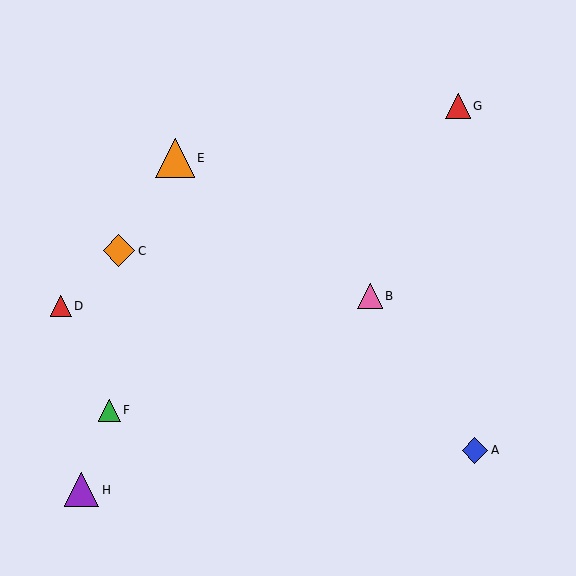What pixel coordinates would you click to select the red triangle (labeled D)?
Click at (61, 306) to select the red triangle D.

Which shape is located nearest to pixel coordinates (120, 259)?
The orange diamond (labeled C) at (119, 251) is nearest to that location.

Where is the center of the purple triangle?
The center of the purple triangle is at (82, 490).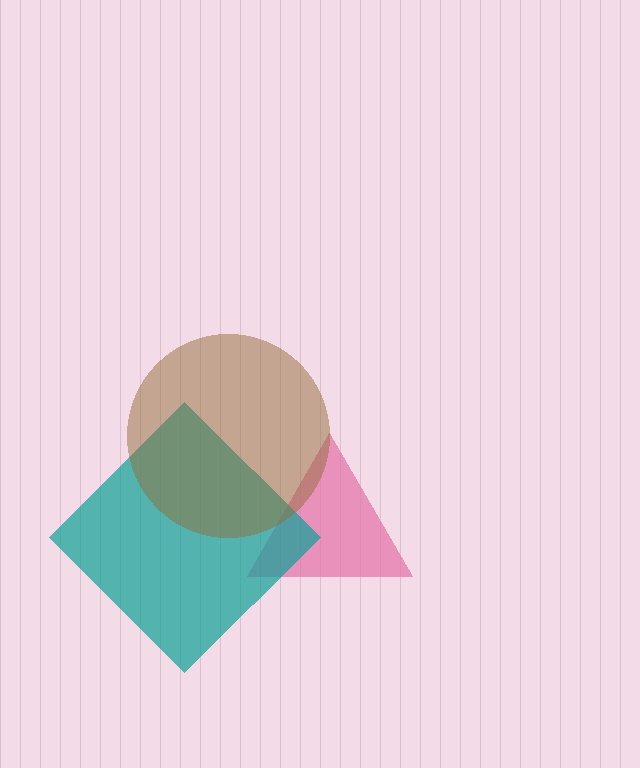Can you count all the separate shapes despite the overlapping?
Yes, there are 3 separate shapes.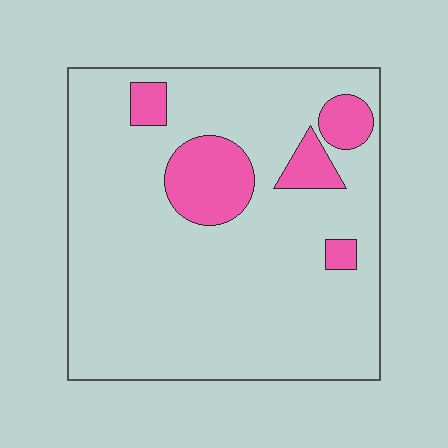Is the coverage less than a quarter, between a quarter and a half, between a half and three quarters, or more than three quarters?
Less than a quarter.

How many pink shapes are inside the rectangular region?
5.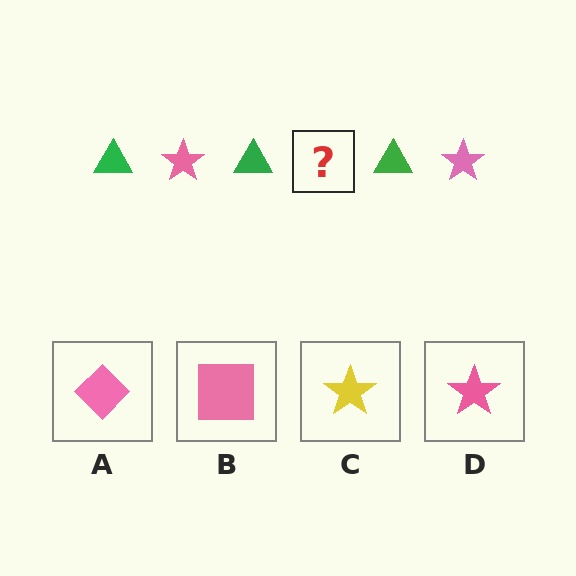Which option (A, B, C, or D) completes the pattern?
D.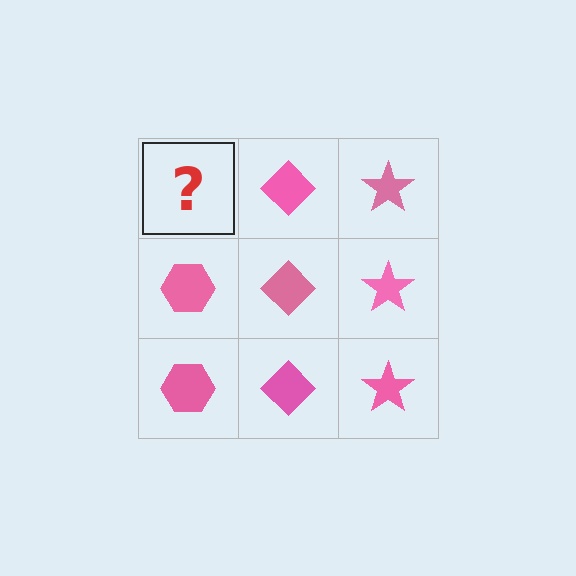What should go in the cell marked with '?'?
The missing cell should contain a pink hexagon.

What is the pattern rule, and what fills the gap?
The rule is that each column has a consistent shape. The gap should be filled with a pink hexagon.